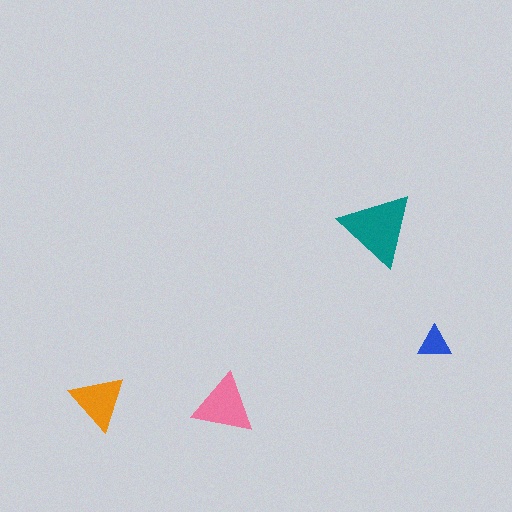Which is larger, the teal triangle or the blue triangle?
The teal one.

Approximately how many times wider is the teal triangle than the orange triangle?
About 1.5 times wider.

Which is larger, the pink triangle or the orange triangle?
The pink one.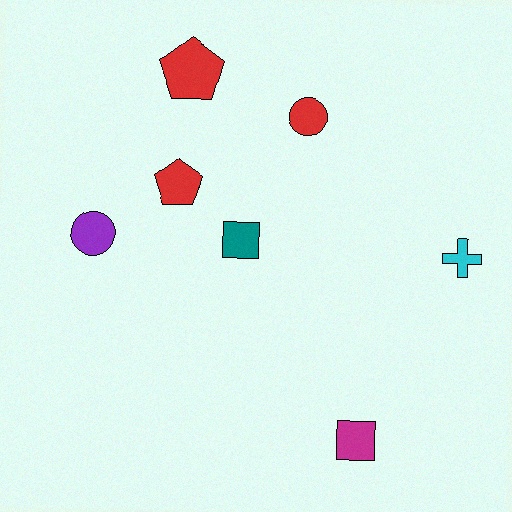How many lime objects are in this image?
There are no lime objects.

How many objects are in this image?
There are 7 objects.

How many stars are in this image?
There are no stars.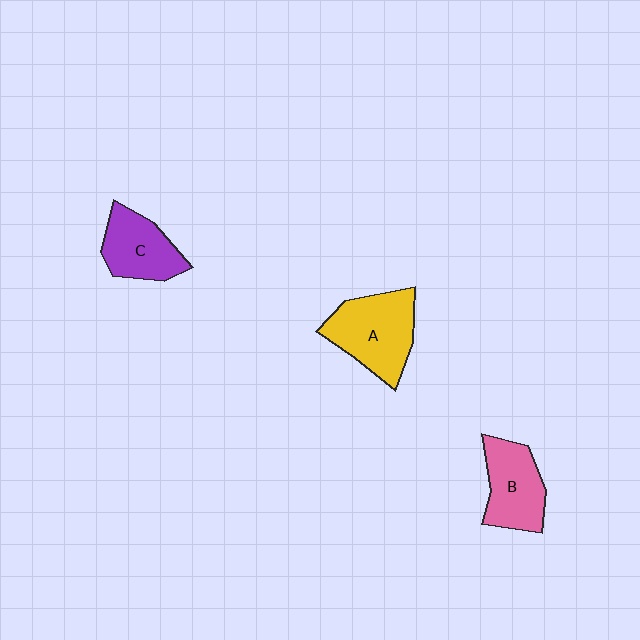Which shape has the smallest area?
Shape C (purple).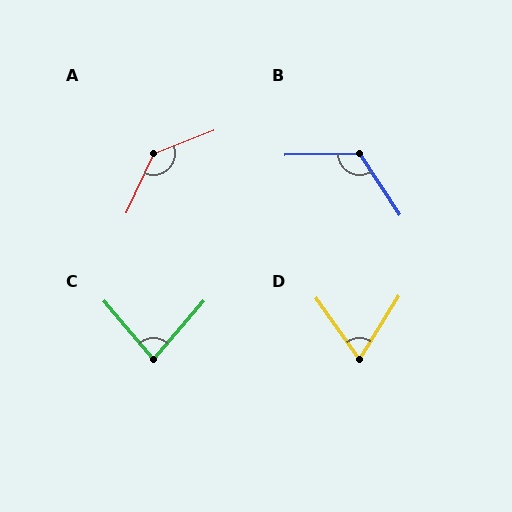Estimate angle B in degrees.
Approximately 122 degrees.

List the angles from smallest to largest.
D (67°), C (81°), B (122°), A (136°).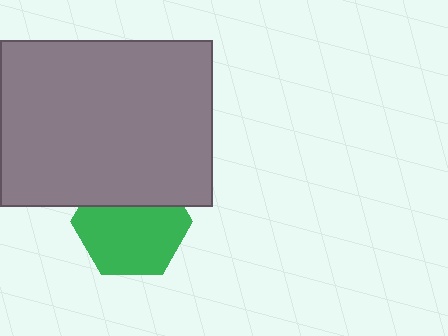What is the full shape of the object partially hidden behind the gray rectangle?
The partially hidden object is a green hexagon.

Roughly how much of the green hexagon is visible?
Most of it is visible (roughly 67%).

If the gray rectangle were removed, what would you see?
You would see the complete green hexagon.